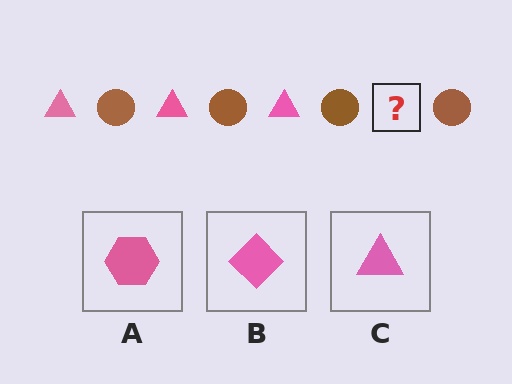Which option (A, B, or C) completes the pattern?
C.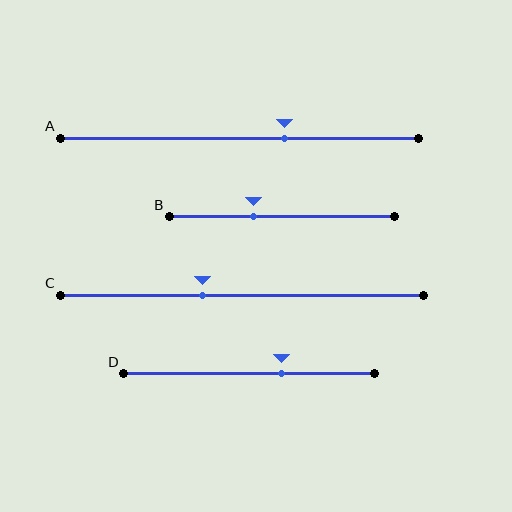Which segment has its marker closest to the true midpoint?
Segment C has its marker closest to the true midpoint.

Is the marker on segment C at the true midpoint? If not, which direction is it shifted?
No, the marker on segment C is shifted to the left by about 11% of the segment length.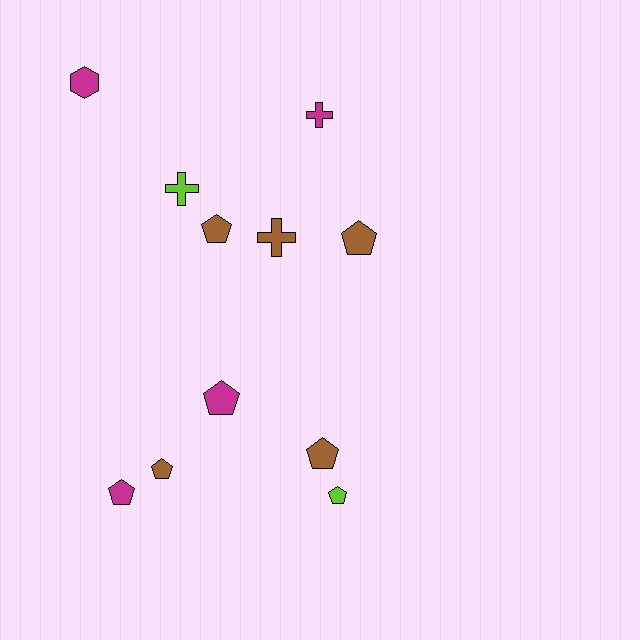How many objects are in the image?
There are 11 objects.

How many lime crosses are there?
There is 1 lime cross.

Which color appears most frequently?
Brown, with 5 objects.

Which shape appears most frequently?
Pentagon, with 7 objects.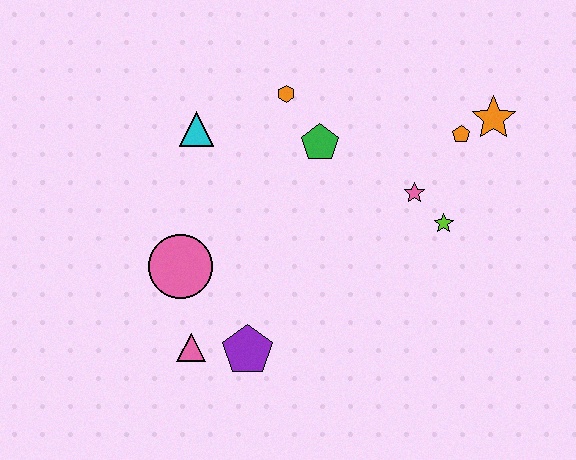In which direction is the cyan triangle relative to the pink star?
The cyan triangle is to the left of the pink star.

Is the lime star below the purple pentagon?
No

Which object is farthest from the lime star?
The pink triangle is farthest from the lime star.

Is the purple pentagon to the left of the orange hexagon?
Yes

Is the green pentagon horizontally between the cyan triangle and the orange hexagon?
No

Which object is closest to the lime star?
The pink star is closest to the lime star.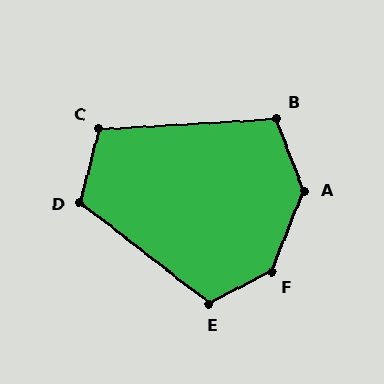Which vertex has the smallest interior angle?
B, at approximately 107 degrees.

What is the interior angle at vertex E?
Approximately 115 degrees (obtuse).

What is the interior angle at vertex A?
Approximately 137 degrees (obtuse).